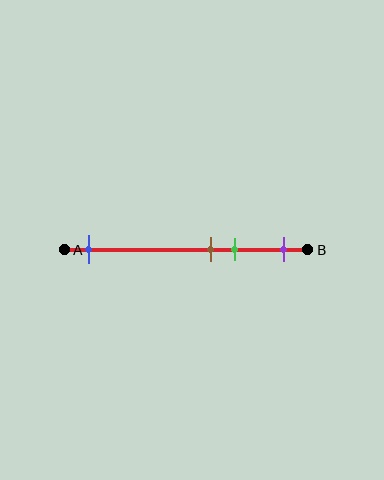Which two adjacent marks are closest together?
The brown and green marks are the closest adjacent pair.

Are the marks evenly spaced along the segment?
No, the marks are not evenly spaced.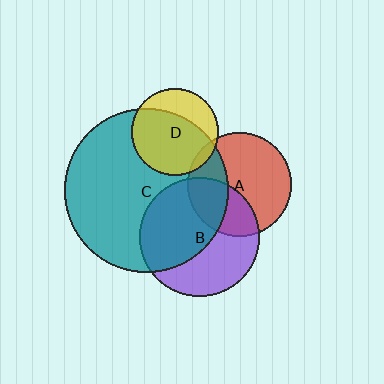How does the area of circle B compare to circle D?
Approximately 1.9 times.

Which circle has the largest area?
Circle C (teal).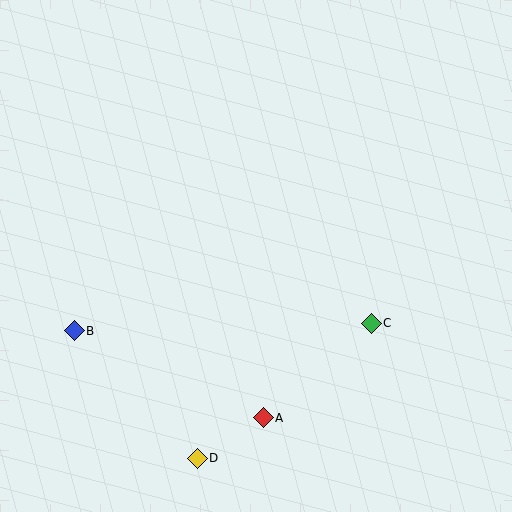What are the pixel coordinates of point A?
Point A is at (263, 418).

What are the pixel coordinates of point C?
Point C is at (371, 323).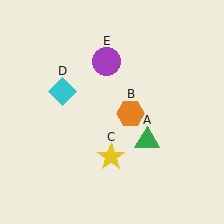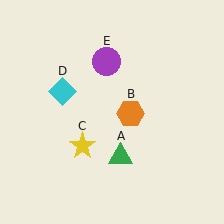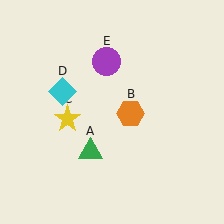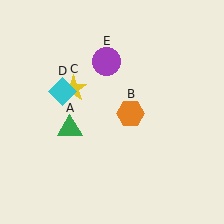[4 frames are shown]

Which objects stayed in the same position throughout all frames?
Orange hexagon (object B) and cyan diamond (object D) and purple circle (object E) remained stationary.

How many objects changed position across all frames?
2 objects changed position: green triangle (object A), yellow star (object C).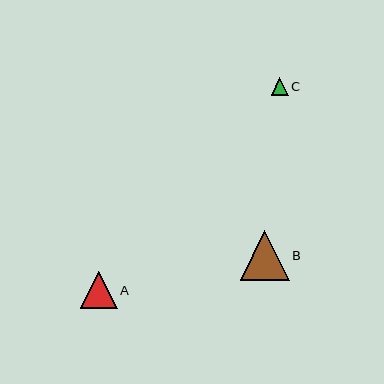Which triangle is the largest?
Triangle B is the largest with a size of approximately 49 pixels.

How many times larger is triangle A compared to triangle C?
Triangle A is approximately 2.1 times the size of triangle C.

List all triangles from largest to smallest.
From largest to smallest: B, A, C.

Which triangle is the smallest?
Triangle C is the smallest with a size of approximately 17 pixels.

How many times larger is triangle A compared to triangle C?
Triangle A is approximately 2.1 times the size of triangle C.